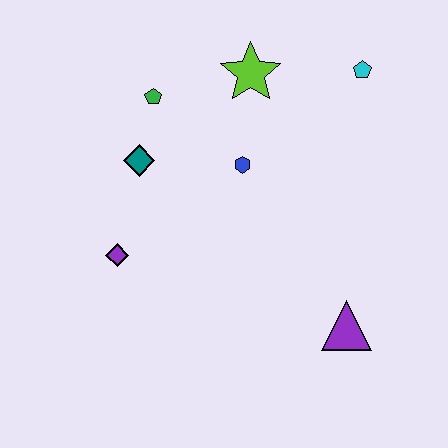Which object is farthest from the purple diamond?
The cyan pentagon is farthest from the purple diamond.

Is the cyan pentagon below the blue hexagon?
No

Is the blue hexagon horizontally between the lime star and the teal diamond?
Yes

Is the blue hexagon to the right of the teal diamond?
Yes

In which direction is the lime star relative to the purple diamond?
The lime star is above the purple diamond.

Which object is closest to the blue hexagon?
The lime star is closest to the blue hexagon.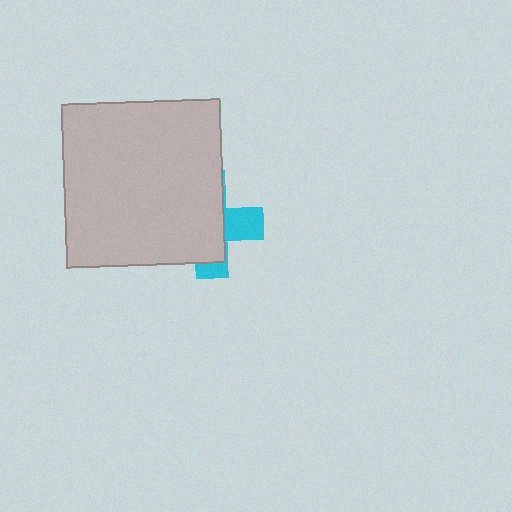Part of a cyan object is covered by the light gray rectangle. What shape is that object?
It is a cross.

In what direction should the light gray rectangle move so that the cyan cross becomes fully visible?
The light gray rectangle should move left. That is the shortest direction to clear the overlap and leave the cyan cross fully visible.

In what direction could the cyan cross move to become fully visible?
The cyan cross could move right. That would shift it out from behind the light gray rectangle entirely.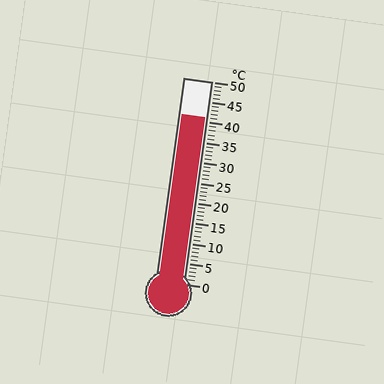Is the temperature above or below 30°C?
The temperature is above 30°C.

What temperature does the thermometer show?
The thermometer shows approximately 41°C.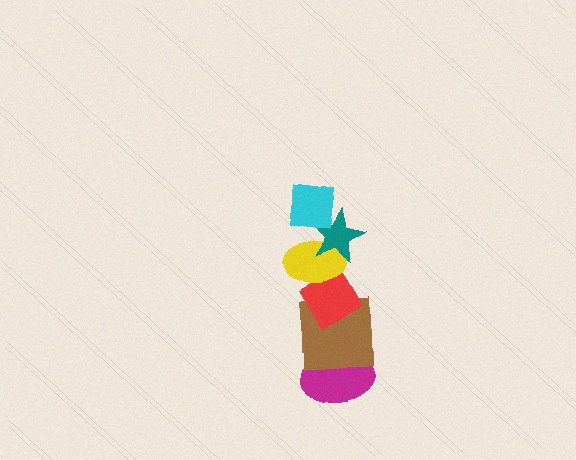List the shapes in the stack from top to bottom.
From top to bottom: the cyan square, the teal star, the yellow ellipse, the red diamond, the brown square, the magenta ellipse.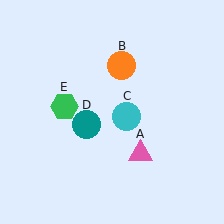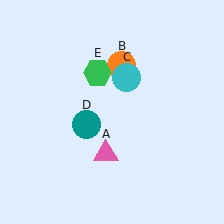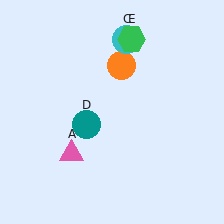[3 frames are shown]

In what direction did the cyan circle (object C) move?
The cyan circle (object C) moved up.